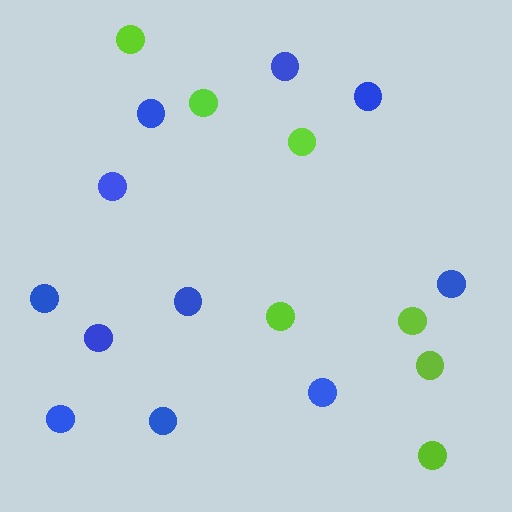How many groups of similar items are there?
There are 2 groups: one group of blue circles (11) and one group of lime circles (7).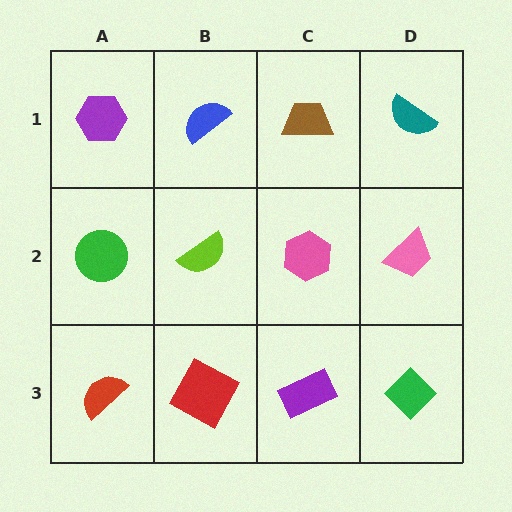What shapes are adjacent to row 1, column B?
A lime semicircle (row 2, column B), a purple hexagon (row 1, column A), a brown trapezoid (row 1, column C).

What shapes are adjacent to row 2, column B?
A blue semicircle (row 1, column B), a red square (row 3, column B), a green circle (row 2, column A), a pink hexagon (row 2, column C).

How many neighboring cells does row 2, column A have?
3.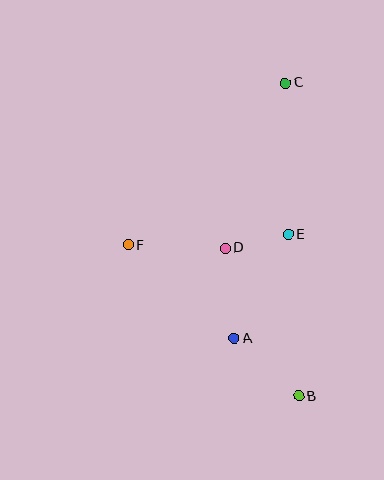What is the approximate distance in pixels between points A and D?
The distance between A and D is approximately 91 pixels.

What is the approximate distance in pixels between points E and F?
The distance between E and F is approximately 161 pixels.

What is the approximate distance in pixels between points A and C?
The distance between A and C is approximately 261 pixels.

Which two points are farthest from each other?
Points B and C are farthest from each other.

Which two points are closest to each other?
Points D and E are closest to each other.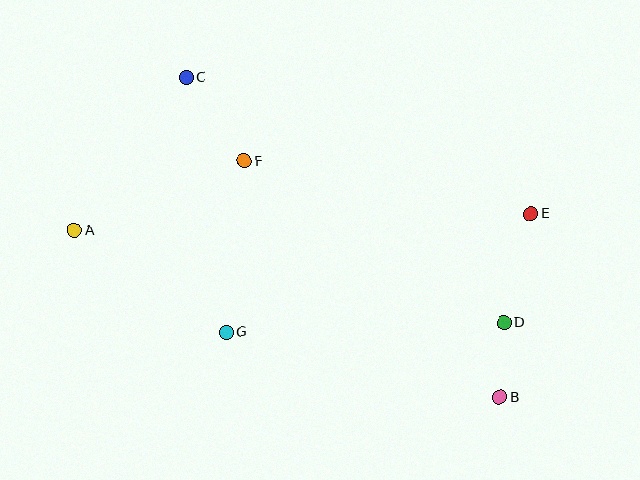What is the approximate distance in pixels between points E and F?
The distance between E and F is approximately 292 pixels.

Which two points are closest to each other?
Points B and D are closest to each other.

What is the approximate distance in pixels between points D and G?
The distance between D and G is approximately 278 pixels.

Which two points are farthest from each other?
Points A and E are farthest from each other.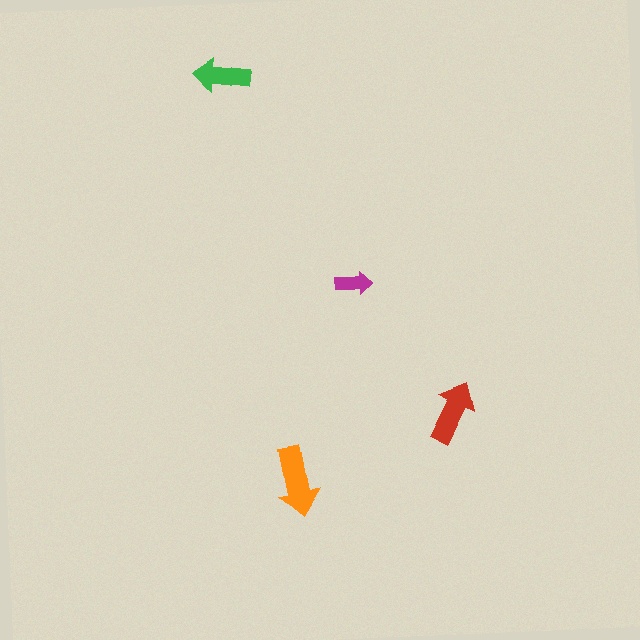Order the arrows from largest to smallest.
the orange one, the red one, the green one, the magenta one.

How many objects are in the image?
There are 4 objects in the image.